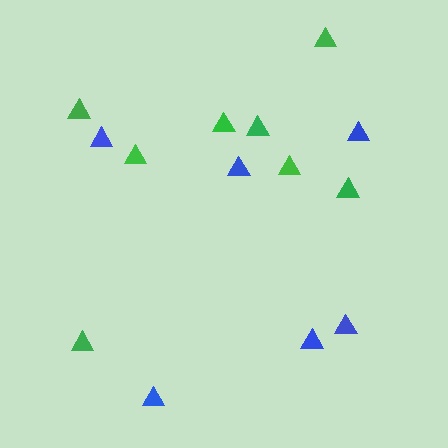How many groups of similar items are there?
There are 2 groups: one group of green triangles (8) and one group of blue triangles (6).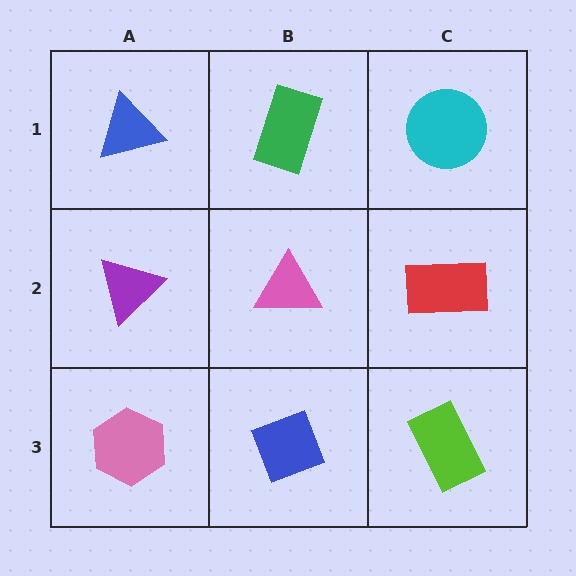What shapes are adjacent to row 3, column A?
A purple triangle (row 2, column A), a blue diamond (row 3, column B).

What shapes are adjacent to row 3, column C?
A red rectangle (row 2, column C), a blue diamond (row 3, column B).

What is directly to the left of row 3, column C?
A blue diamond.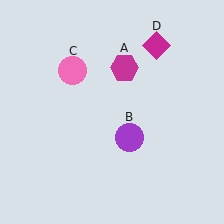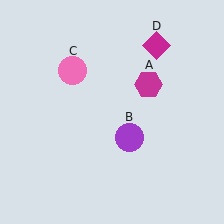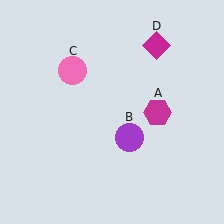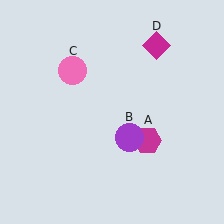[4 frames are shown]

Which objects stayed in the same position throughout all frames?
Purple circle (object B) and pink circle (object C) and magenta diamond (object D) remained stationary.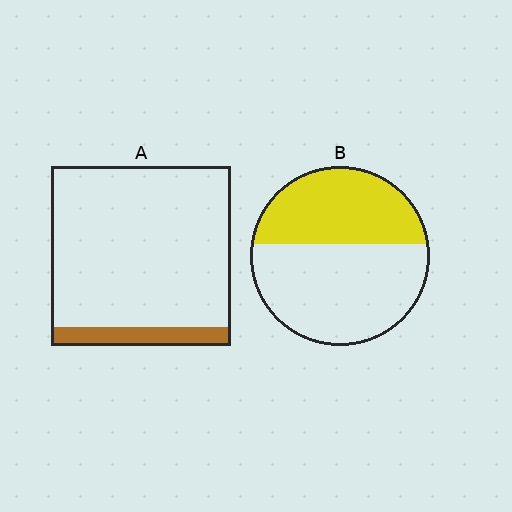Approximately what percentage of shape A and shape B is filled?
A is approximately 10% and B is approximately 40%.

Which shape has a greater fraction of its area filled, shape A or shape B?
Shape B.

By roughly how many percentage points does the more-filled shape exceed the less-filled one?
By roughly 30 percentage points (B over A).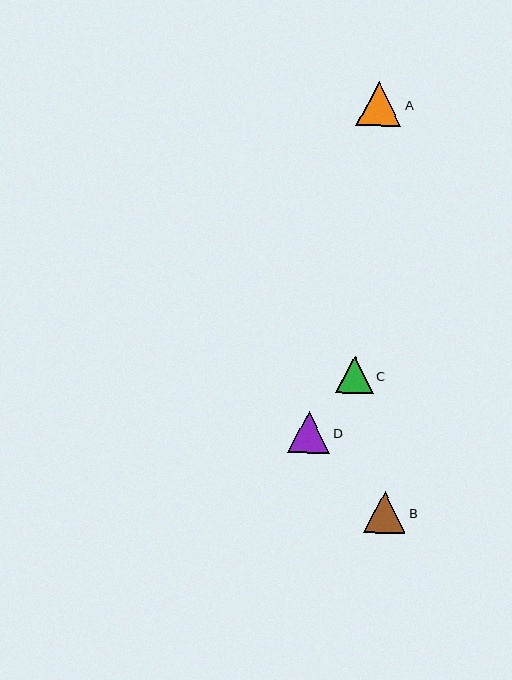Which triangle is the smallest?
Triangle C is the smallest with a size of approximately 38 pixels.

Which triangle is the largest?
Triangle A is the largest with a size of approximately 45 pixels.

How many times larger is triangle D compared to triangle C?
Triangle D is approximately 1.1 times the size of triangle C.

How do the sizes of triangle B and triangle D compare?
Triangle B and triangle D are approximately the same size.